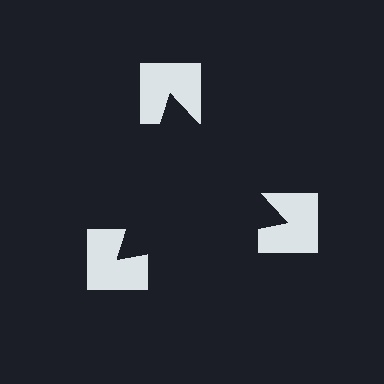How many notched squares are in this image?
There are 3 — one at each vertex of the illusory triangle.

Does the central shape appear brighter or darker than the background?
It typically appears slightly darker than the background, even though no actual brightness change is drawn.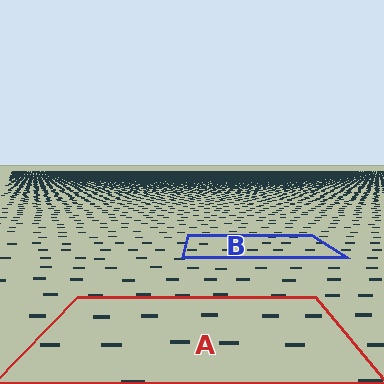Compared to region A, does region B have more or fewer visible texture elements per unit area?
Region B has more texture elements per unit area — they are packed more densely because it is farther away.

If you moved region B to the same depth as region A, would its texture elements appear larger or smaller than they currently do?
They would appear larger. At a closer depth, the same texture elements are projected at a bigger on-screen size.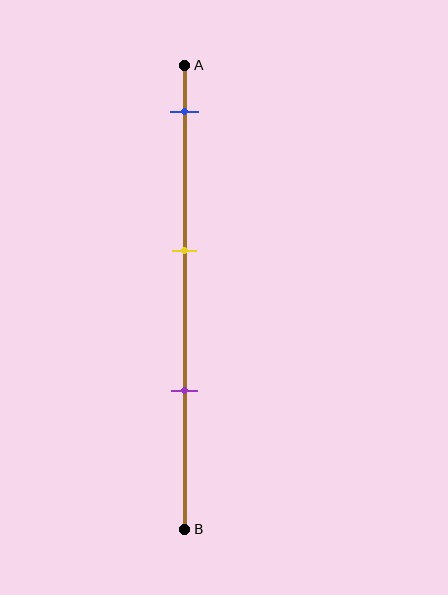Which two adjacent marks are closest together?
The yellow and purple marks are the closest adjacent pair.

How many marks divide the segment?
There are 3 marks dividing the segment.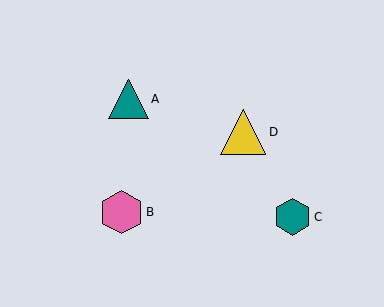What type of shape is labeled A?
Shape A is a teal triangle.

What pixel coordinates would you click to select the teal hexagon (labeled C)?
Click at (292, 217) to select the teal hexagon C.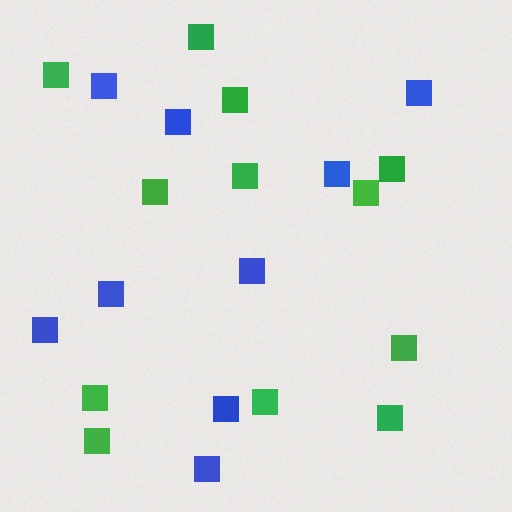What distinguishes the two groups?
There are 2 groups: one group of blue squares (9) and one group of green squares (12).